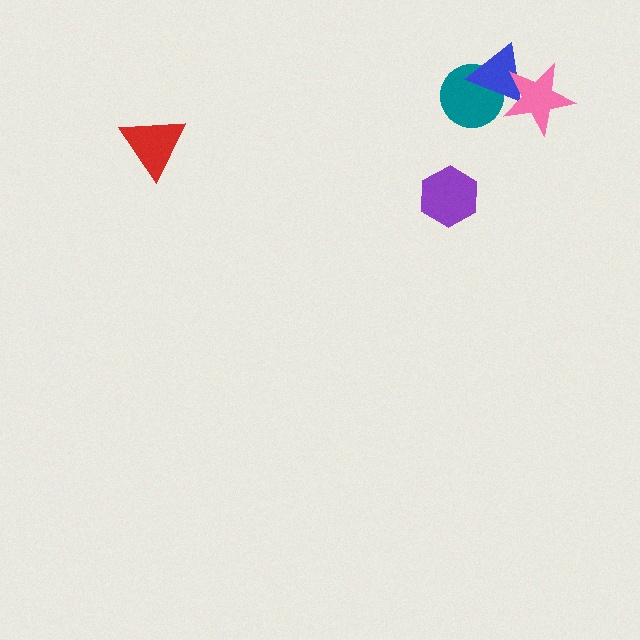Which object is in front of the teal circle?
The blue triangle is in front of the teal circle.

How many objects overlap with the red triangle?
0 objects overlap with the red triangle.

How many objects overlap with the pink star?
1 object overlaps with the pink star.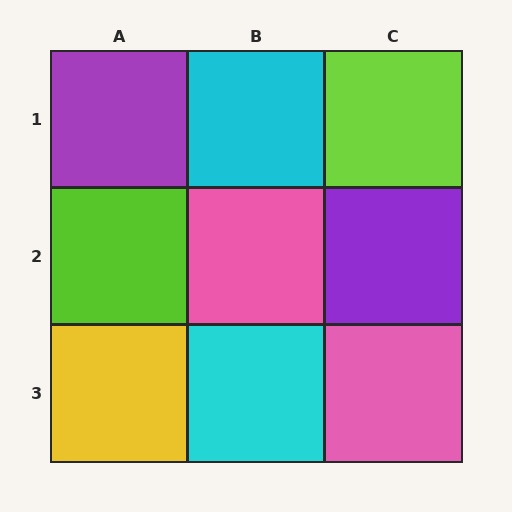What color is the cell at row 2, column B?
Pink.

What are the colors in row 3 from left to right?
Yellow, cyan, pink.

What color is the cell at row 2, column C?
Purple.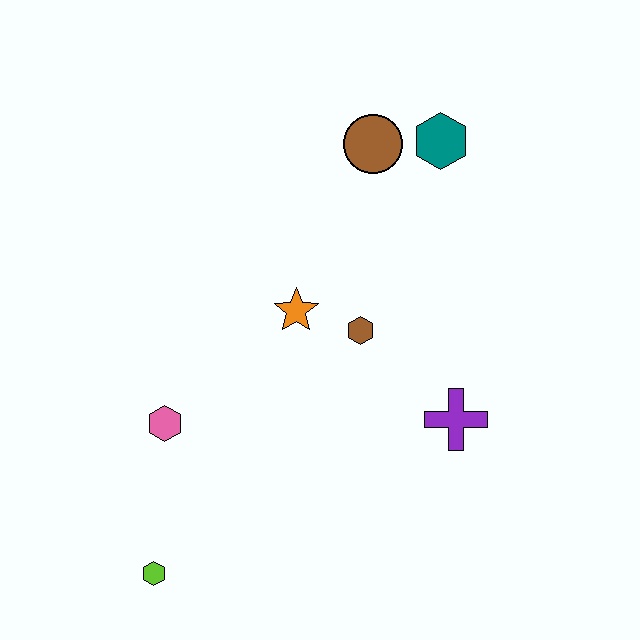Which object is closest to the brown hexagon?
The orange star is closest to the brown hexagon.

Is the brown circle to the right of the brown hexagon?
Yes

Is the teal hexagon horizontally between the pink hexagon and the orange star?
No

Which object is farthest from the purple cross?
The lime hexagon is farthest from the purple cross.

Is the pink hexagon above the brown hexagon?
No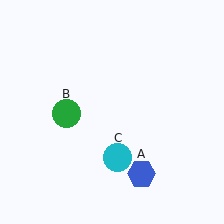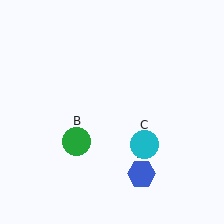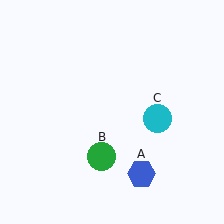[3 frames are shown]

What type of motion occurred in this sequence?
The green circle (object B), cyan circle (object C) rotated counterclockwise around the center of the scene.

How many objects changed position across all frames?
2 objects changed position: green circle (object B), cyan circle (object C).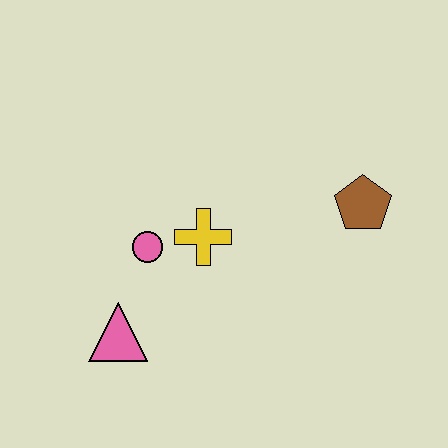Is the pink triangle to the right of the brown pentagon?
No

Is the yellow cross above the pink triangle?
Yes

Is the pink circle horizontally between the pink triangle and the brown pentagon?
Yes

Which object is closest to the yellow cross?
The pink circle is closest to the yellow cross.